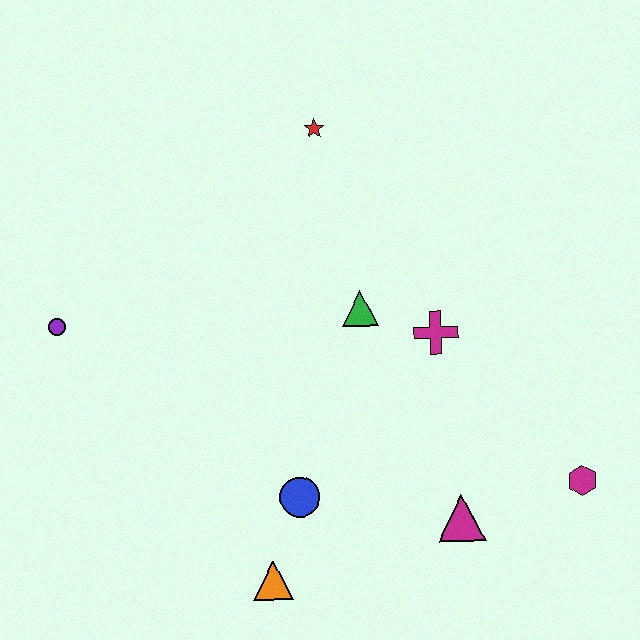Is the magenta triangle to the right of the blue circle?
Yes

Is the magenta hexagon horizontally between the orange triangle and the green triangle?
No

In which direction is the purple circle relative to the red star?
The purple circle is to the left of the red star.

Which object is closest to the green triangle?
The magenta cross is closest to the green triangle.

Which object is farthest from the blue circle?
The red star is farthest from the blue circle.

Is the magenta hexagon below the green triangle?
Yes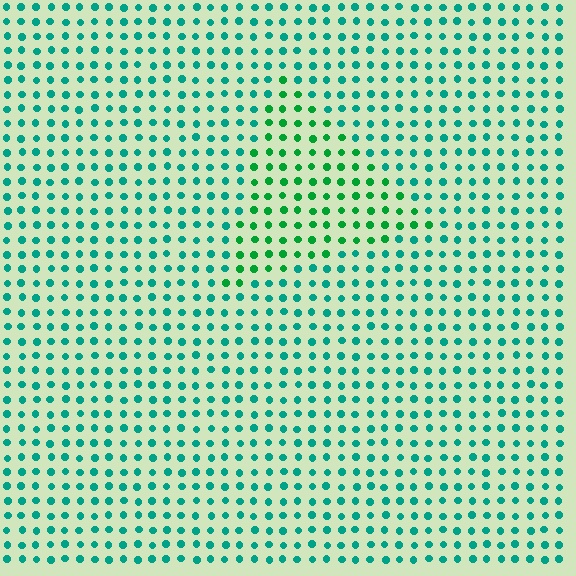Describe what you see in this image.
The image is filled with small teal elements in a uniform arrangement. A triangle-shaped region is visible where the elements are tinted to a slightly different hue, forming a subtle color boundary.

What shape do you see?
I see a triangle.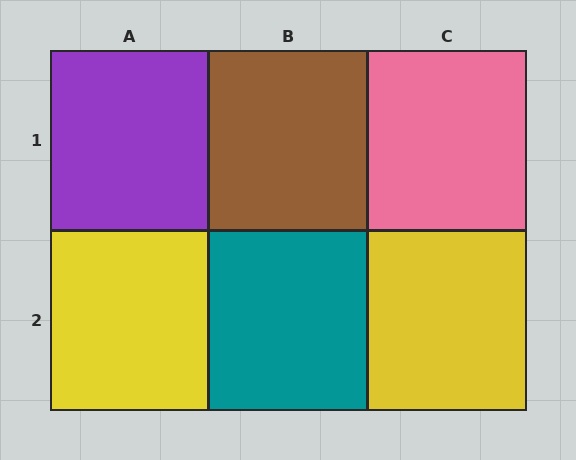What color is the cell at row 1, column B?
Brown.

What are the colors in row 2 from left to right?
Yellow, teal, yellow.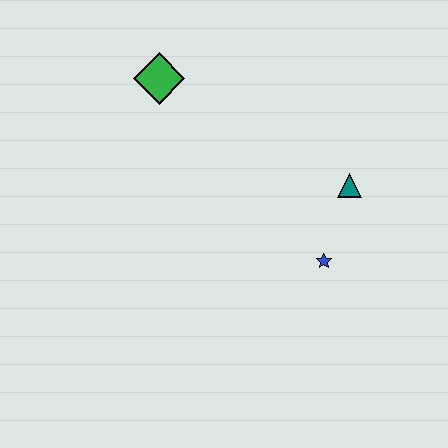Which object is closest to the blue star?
The teal triangle is closest to the blue star.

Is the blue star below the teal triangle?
Yes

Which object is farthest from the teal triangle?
The green diamond is farthest from the teal triangle.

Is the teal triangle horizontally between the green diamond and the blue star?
No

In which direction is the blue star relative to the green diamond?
The blue star is below the green diamond.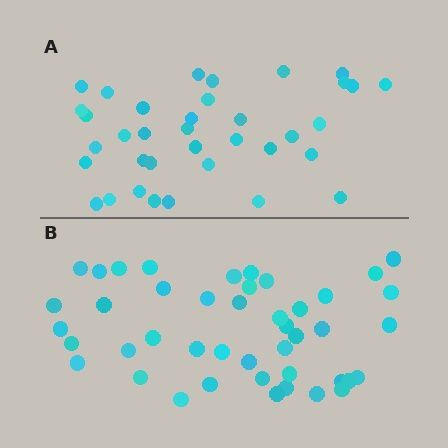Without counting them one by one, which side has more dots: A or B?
Region B (the bottom region) has more dots.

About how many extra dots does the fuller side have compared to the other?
Region B has roughly 8 or so more dots than region A.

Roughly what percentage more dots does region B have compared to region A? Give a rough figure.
About 20% more.